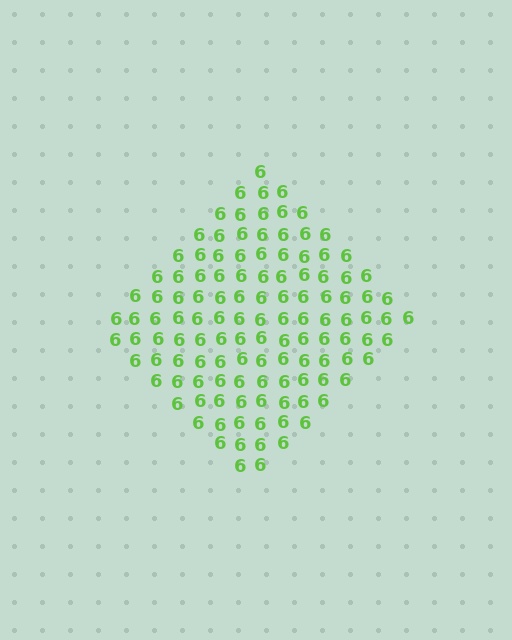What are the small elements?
The small elements are digit 6's.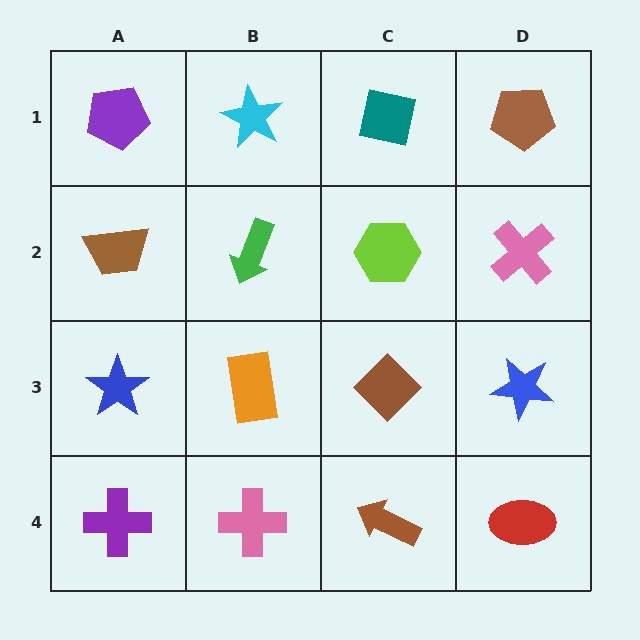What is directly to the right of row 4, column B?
A brown arrow.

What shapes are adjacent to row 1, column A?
A brown trapezoid (row 2, column A), a cyan star (row 1, column B).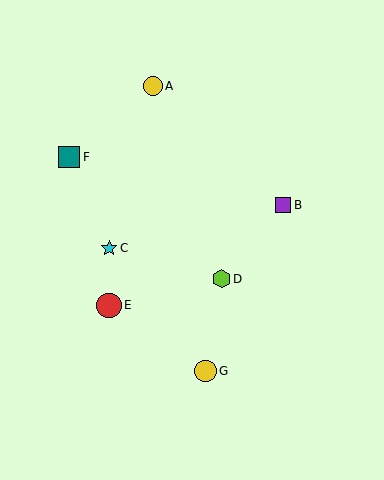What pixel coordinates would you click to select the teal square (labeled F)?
Click at (69, 157) to select the teal square F.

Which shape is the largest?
The red circle (labeled E) is the largest.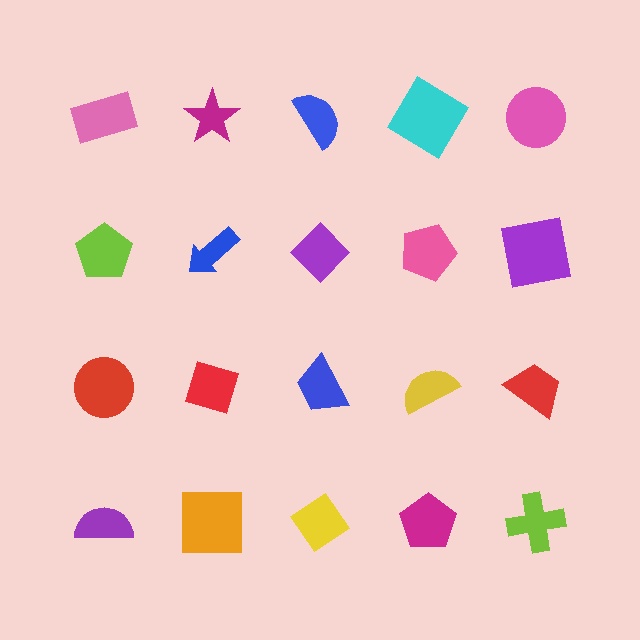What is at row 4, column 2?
An orange square.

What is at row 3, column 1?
A red circle.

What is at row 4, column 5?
A lime cross.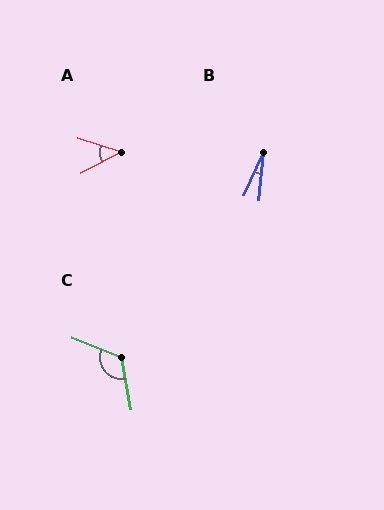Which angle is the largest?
C, at approximately 122 degrees.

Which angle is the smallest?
B, at approximately 19 degrees.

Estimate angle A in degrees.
Approximately 46 degrees.